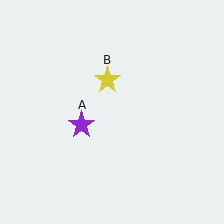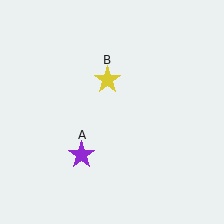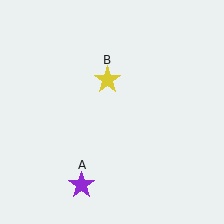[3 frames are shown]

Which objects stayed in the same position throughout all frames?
Yellow star (object B) remained stationary.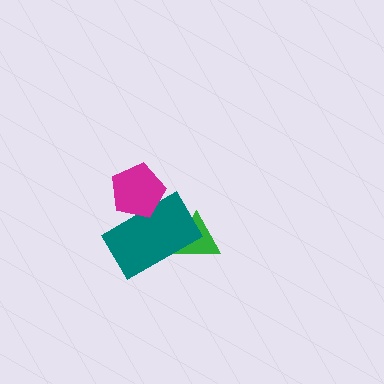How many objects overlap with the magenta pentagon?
1 object overlaps with the magenta pentagon.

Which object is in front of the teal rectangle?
The magenta pentagon is in front of the teal rectangle.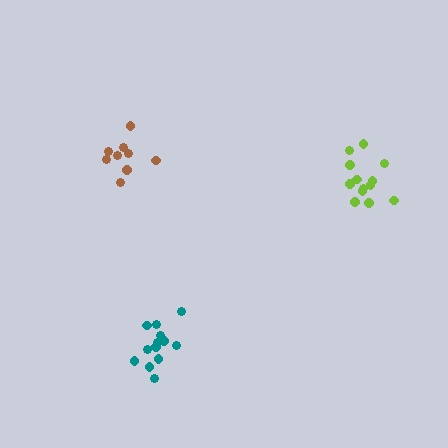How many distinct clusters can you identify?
There are 3 distinct clusters.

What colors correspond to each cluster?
The clusters are colored: brown, lime, teal.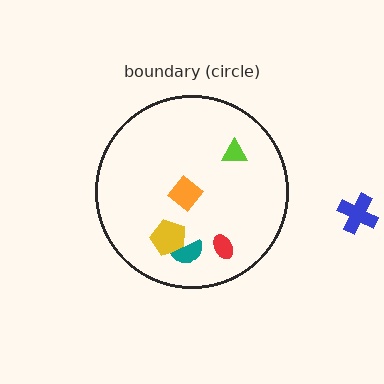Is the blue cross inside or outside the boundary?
Outside.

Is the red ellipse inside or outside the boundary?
Inside.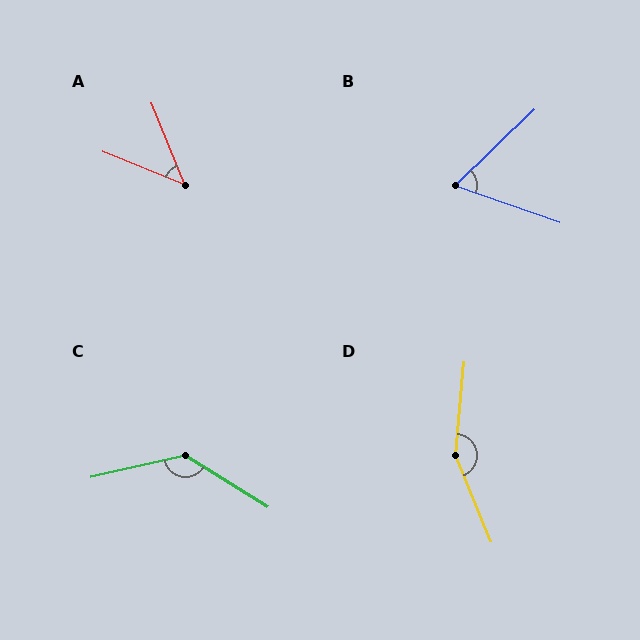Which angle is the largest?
D, at approximately 152 degrees.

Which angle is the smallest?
A, at approximately 45 degrees.